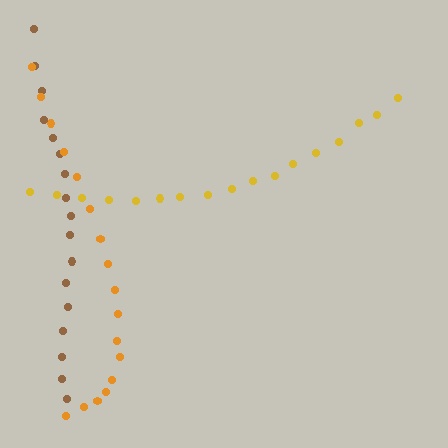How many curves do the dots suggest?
There are 3 distinct paths.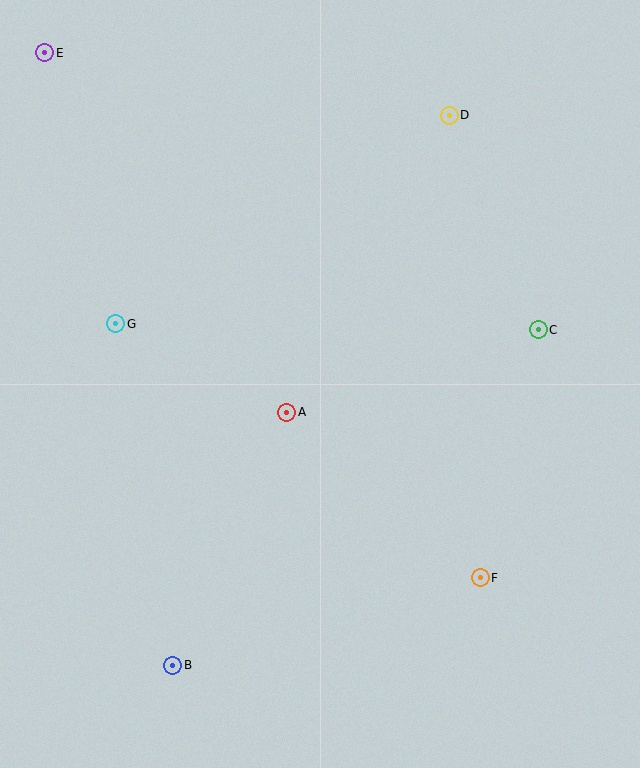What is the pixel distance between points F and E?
The distance between F and E is 682 pixels.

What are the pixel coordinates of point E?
Point E is at (45, 53).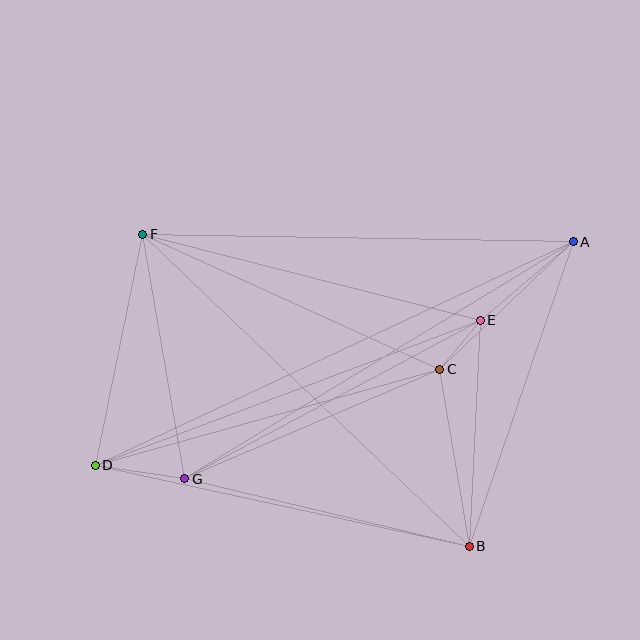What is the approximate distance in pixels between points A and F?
The distance between A and F is approximately 431 pixels.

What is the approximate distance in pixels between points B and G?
The distance between B and G is approximately 293 pixels.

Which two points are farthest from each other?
Points A and D are farthest from each other.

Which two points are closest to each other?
Points C and E are closest to each other.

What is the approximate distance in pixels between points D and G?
The distance between D and G is approximately 90 pixels.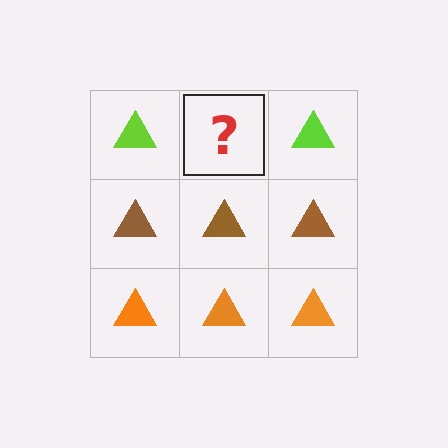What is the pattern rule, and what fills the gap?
The rule is that each row has a consistent color. The gap should be filled with a lime triangle.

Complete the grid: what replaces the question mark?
The question mark should be replaced with a lime triangle.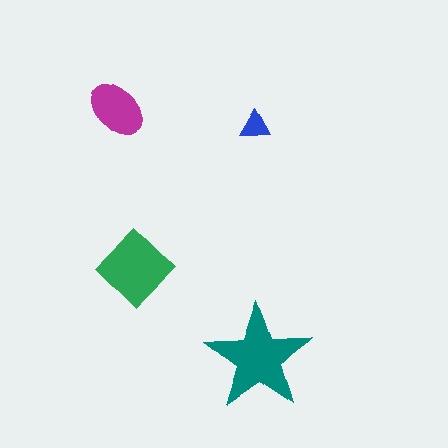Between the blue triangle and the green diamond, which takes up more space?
The green diamond.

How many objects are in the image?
There are 4 objects in the image.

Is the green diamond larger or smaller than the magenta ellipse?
Larger.